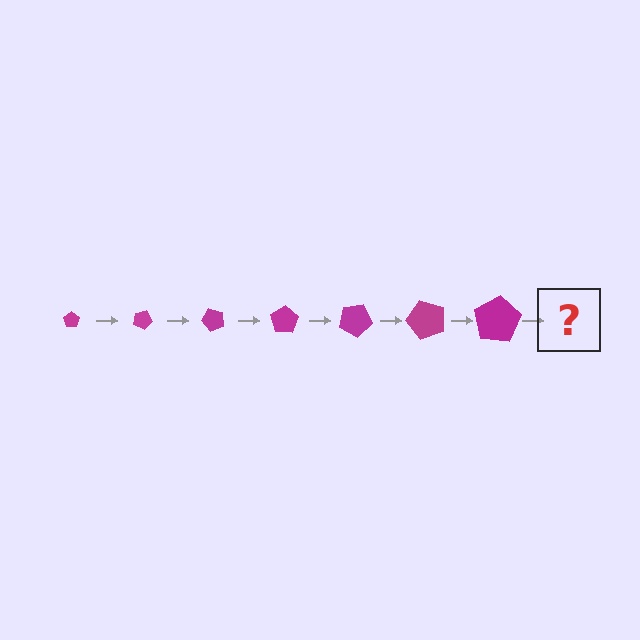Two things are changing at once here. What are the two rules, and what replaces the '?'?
The two rules are that the pentagon grows larger each step and it rotates 25 degrees each step. The '?' should be a pentagon, larger than the previous one and rotated 175 degrees from the start.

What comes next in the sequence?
The next element should be a pentagon, larger than the previous one and rotated 175 degrees from the start.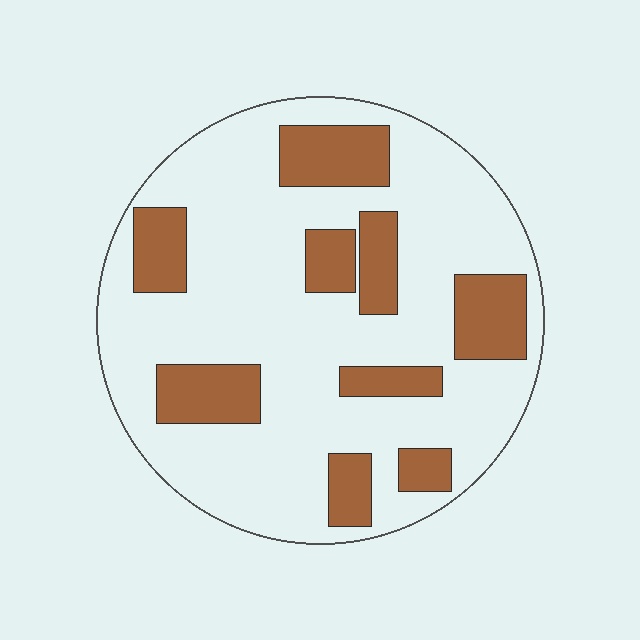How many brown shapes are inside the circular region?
9.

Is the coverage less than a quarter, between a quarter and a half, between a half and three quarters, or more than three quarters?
Between a quarter and a half.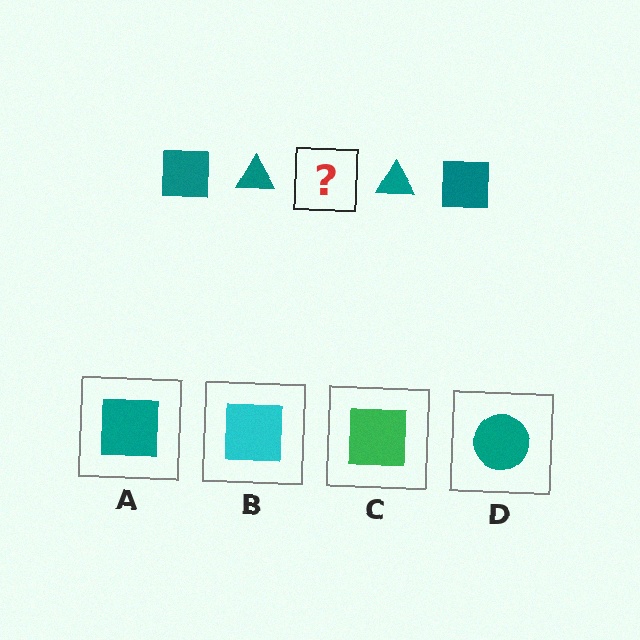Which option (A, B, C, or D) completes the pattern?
A.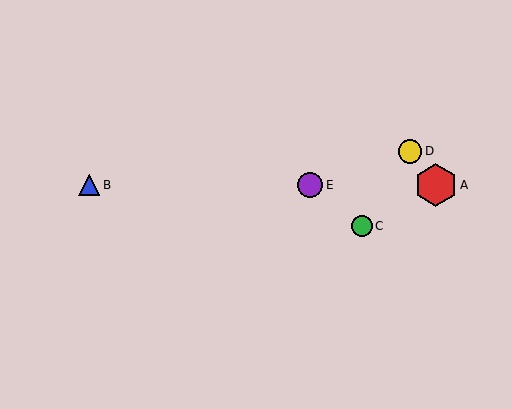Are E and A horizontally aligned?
Yes, both are at y≈185.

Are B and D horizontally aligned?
No, B is at y≈185 and D is at y≈151.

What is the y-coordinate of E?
Object E is at y≈185.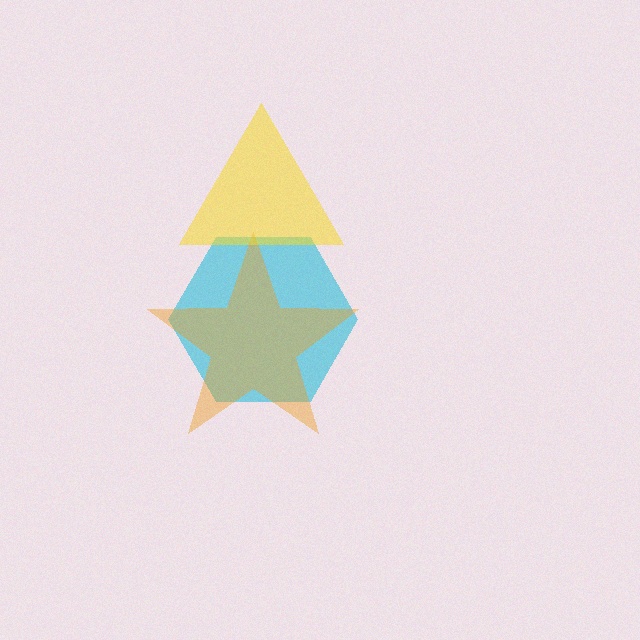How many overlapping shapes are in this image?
There are 3 overlapping shapes in the image.